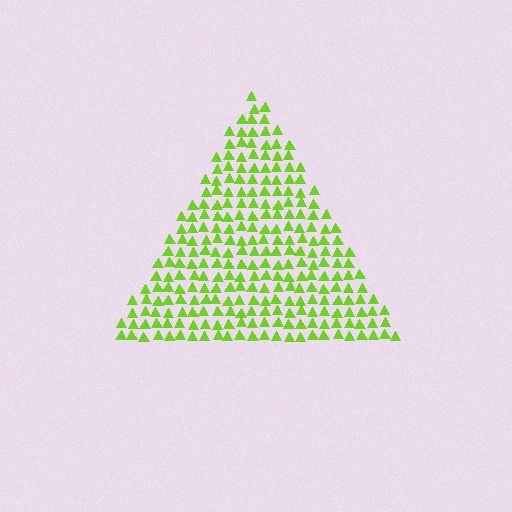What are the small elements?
The small elements are triangles.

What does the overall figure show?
The overall figure shows a triangle.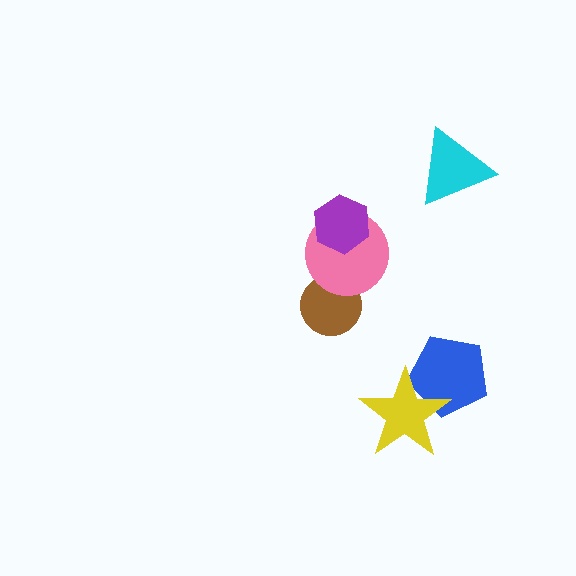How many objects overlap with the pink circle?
2 objects overlap with the pink circle.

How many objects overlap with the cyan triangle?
0 objects overlap with the cyan triangle.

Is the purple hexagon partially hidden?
No, no other shape covers it.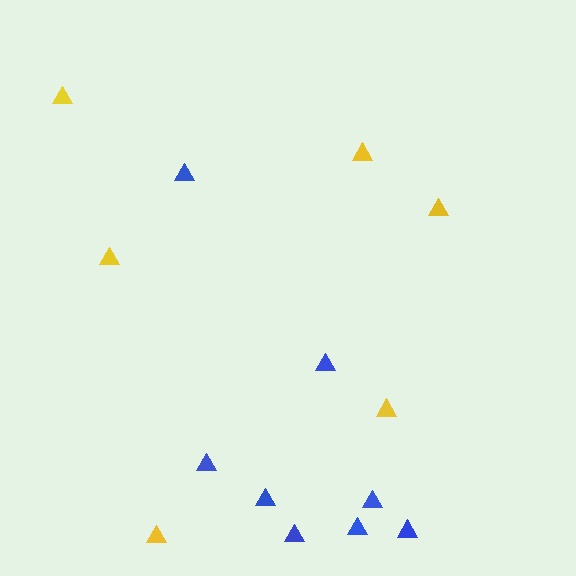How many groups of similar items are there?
There are 2 groups: one group of yellow triangles (6) and one group of blue triangles (8).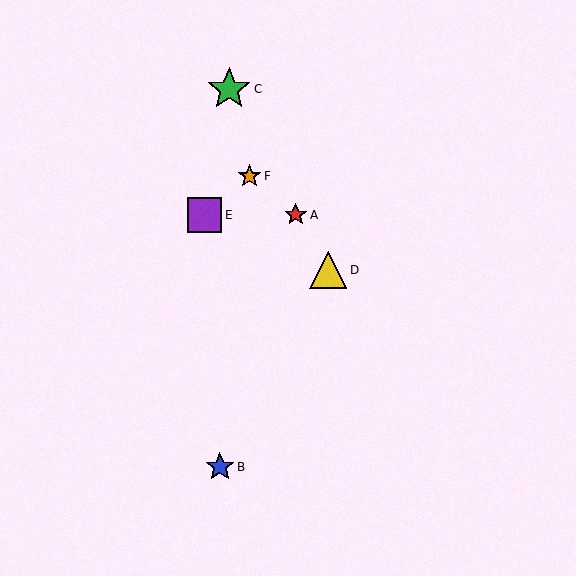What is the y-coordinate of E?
Object E is at y≈215.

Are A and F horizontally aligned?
No, A is at y≈215 and F is at y≈176.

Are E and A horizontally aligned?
Yes, both are at y≈215.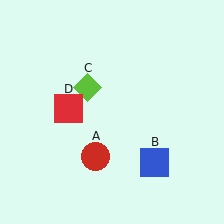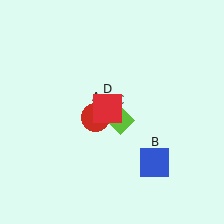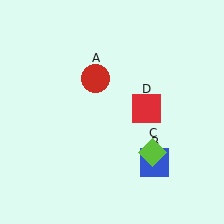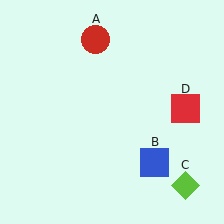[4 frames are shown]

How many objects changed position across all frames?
3 objects changed position: red circle (object A), lime diamond (object C), red square (object D).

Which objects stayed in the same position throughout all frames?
Blue square (object B) remained stationary.